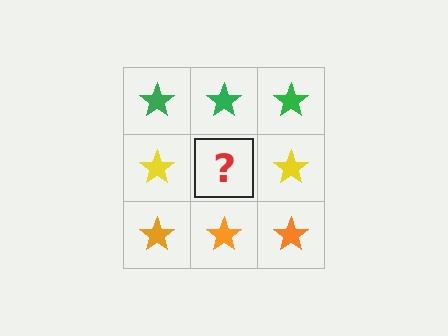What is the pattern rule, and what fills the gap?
The rule is that each row has a consistent color. The gap should be filled with a yellow star.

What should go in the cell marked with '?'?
The missing cell should contain a yellow star.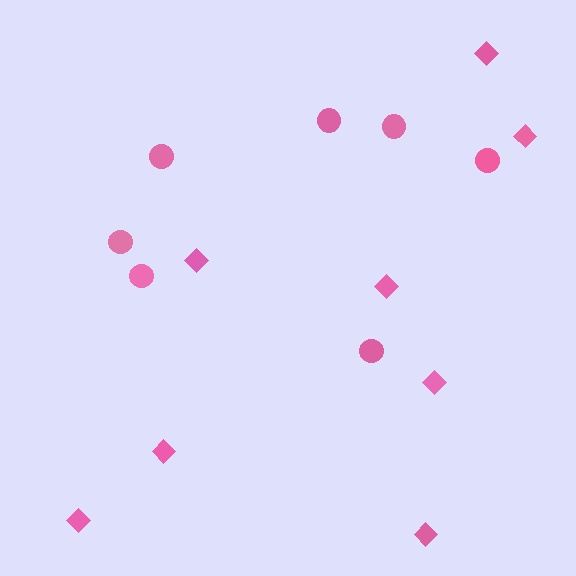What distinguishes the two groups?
There are 2 groups: one group of diamonds (8) and one group of circles (7).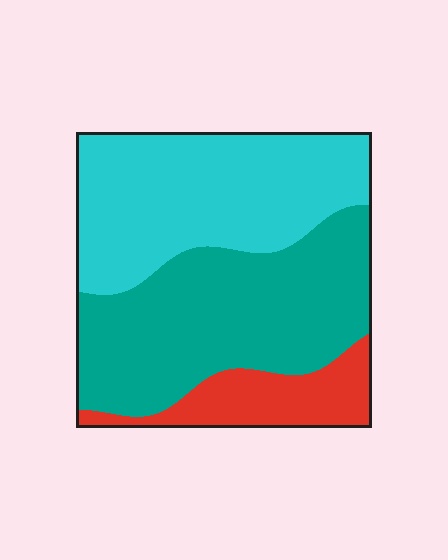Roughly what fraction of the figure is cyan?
Cyan covers roughly 40% of the figure.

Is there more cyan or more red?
Cyan.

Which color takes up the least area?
Red, at roughly 15%.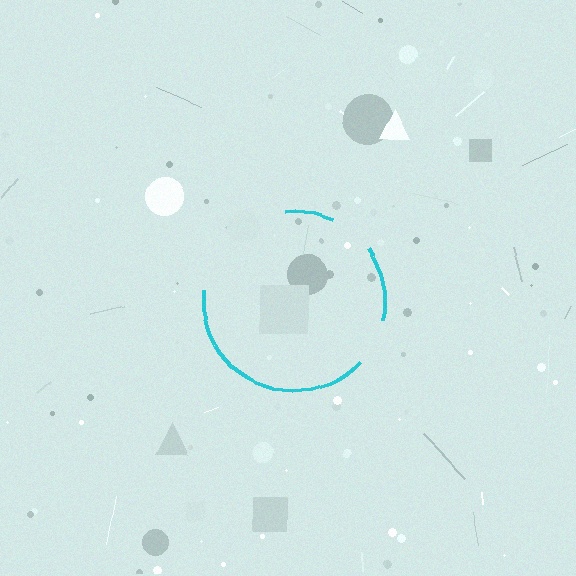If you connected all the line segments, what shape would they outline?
They would outline a circle.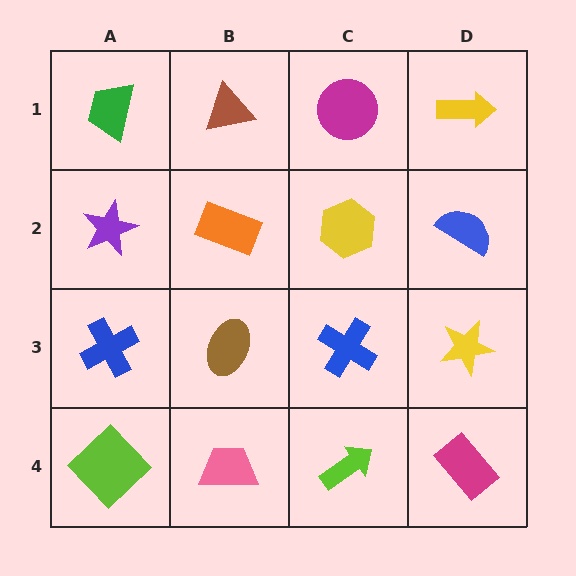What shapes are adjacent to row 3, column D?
A blue semicircle (row 2, column D), a magenta rectangle (row 4, column D), a blue cross (row 3, column C).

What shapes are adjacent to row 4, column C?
A blue cross (row 3, column C), a pink trapezoid (row 4, column B), a magenta rectangle (row 4, column D).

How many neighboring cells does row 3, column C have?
4.